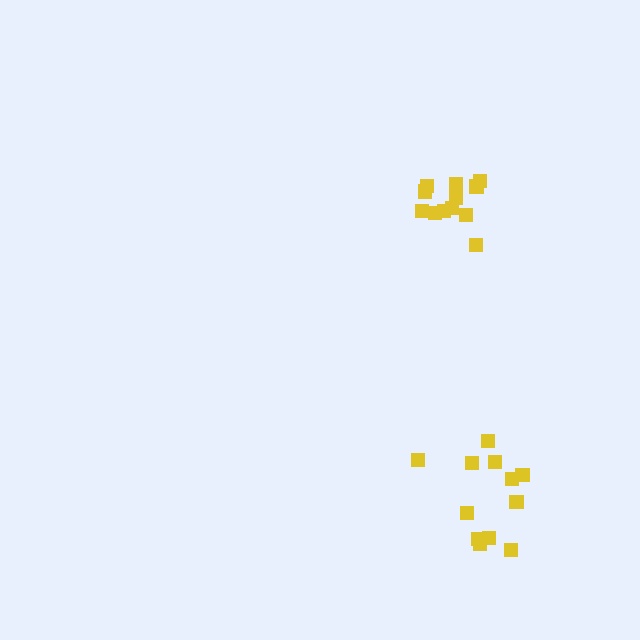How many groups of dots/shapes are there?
There are 2 groups.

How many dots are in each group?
Group 1: 12 dots, Group 2: 12 dots (24 total).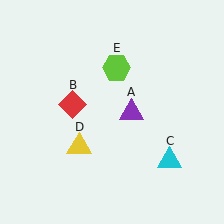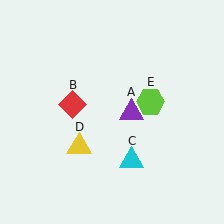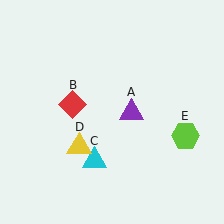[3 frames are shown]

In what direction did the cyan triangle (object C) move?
The cyan triangle (object C) moved left.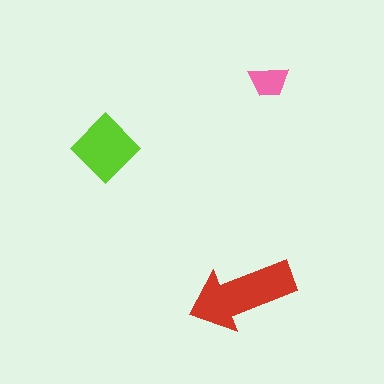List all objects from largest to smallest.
The red arrow, the lime diamond, the pink trapezoid.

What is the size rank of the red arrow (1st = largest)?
1st.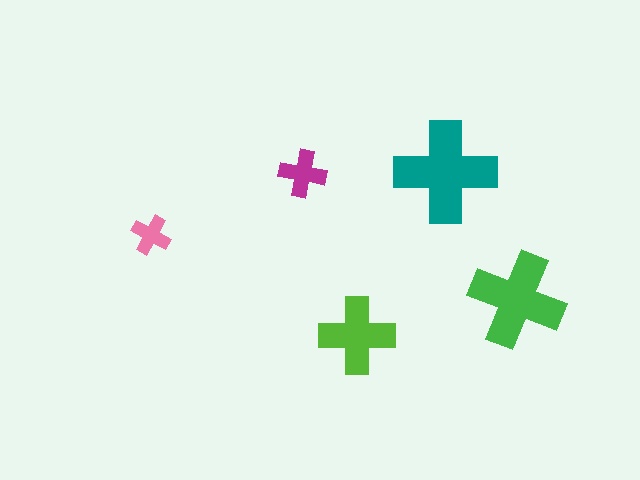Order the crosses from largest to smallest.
the teal one, the green one, the lime one, the magenta one, the pink one.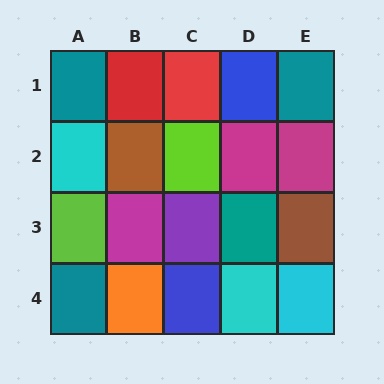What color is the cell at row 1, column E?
Teal.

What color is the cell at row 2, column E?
Magenta.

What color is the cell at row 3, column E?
Brown.